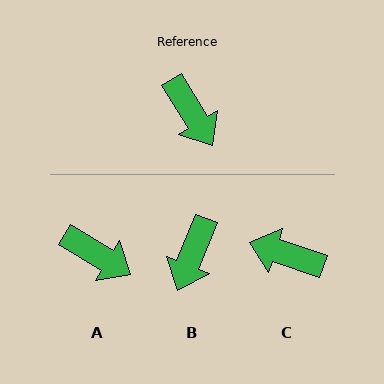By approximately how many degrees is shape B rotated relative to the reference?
Approximately 53 degrees clockwise.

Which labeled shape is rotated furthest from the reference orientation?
C, about 140 degrees away.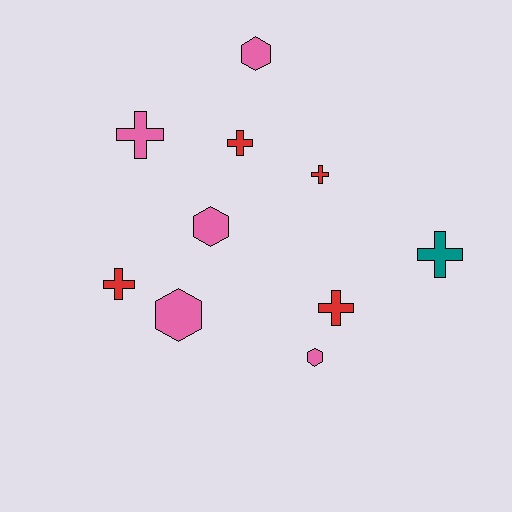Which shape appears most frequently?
Cross, with 6 objects.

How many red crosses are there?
There are 4 red crosses.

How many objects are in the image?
There are 10 objects.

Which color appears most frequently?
Pink, with 5 objects.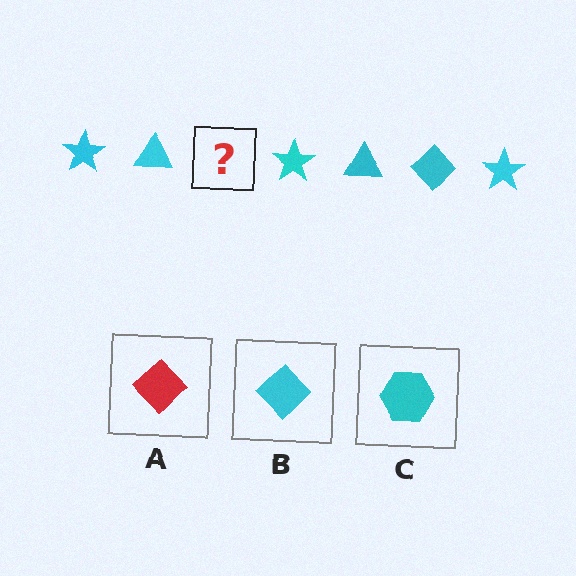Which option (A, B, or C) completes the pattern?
B.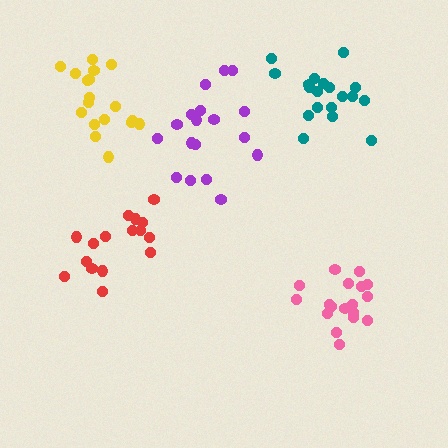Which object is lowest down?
The pink cluster is bottommost.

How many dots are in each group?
Group 1: 18 dots, Group 2: 19 dots, Group 3: 16 dots, Group 4: 18 dots, Group 5: 18 dots (89 total).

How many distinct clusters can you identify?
There are 5 distinct clusters.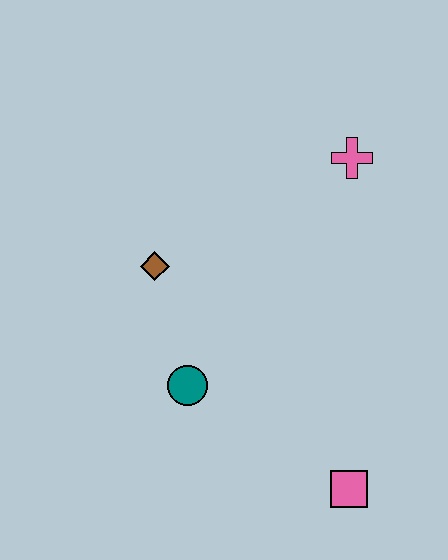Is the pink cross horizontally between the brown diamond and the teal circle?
No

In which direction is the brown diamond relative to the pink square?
The brown diamond is above the pink square.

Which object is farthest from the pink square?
The pink cross is farthest from the pink square.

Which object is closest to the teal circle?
The brown diamond is closest to the teal circle.